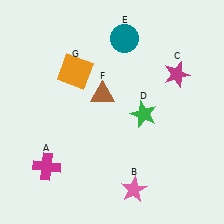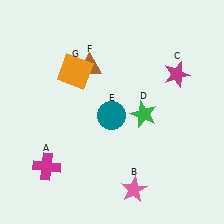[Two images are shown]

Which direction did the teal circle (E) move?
The teal circle (E) moved down.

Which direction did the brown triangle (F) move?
The brown triangle (F) moved up.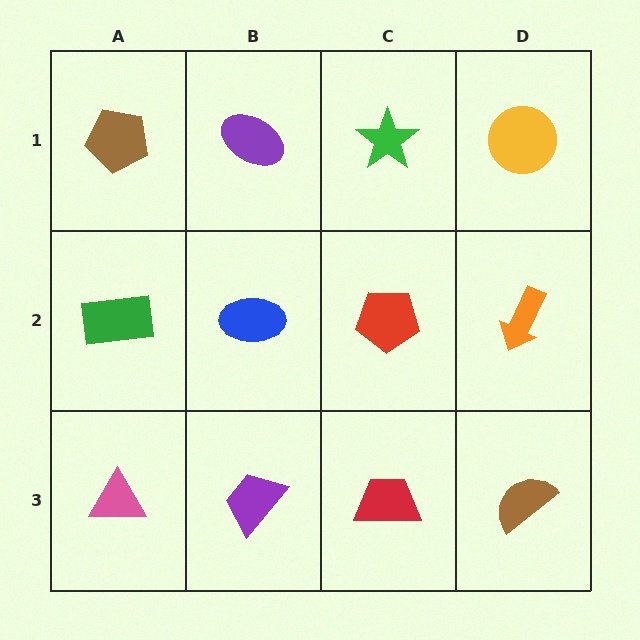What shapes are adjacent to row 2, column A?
A brown pentagon (row 1, column A), a pink triangle (row 3, column A), a blue ellipse (row 2, column B).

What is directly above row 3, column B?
A blue ellipse.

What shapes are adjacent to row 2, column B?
A purple ellipse (row 1, column B), a purple trapezoid (row 3, column B), a green rectangle (row 2, column A), a red pentagon (row 2, column C).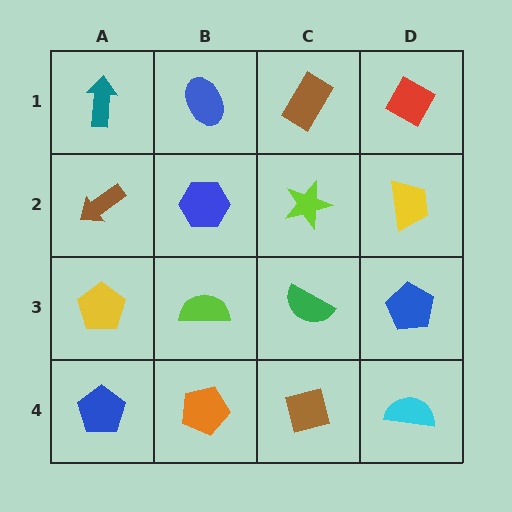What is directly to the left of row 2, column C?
A blue hexagon.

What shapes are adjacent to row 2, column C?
A brown rectangle (row 1, column C), a green semicircle (row 3, column C), a blue hexagon (row 2, column B), a yellow trapezoid (row 2, column D).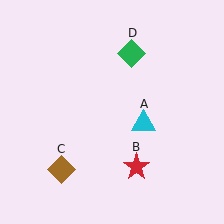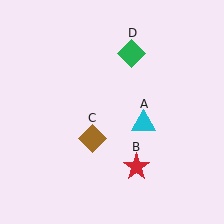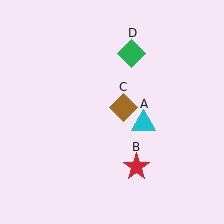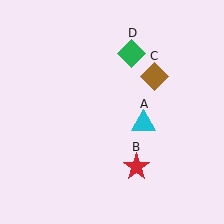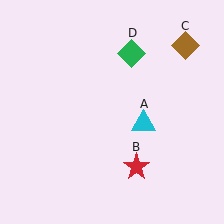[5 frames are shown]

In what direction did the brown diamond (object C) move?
The brown diamond (object C) moved up and to the right.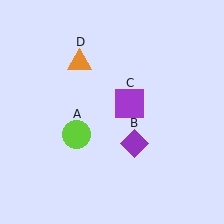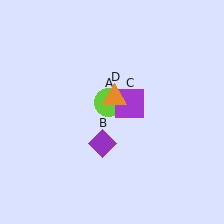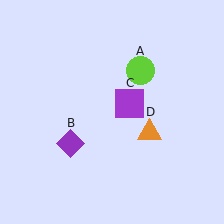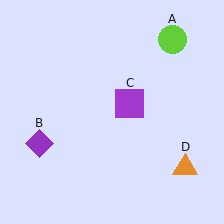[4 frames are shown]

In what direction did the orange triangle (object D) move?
The orange triangle (object D) moved down and to the right.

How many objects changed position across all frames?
3 objects changed position: lime circle (object A), purple diamond (object B), orange triangle (object D).